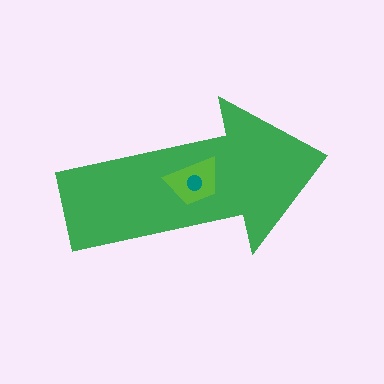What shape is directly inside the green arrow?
The lime trapezoid.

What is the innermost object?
The teal circle.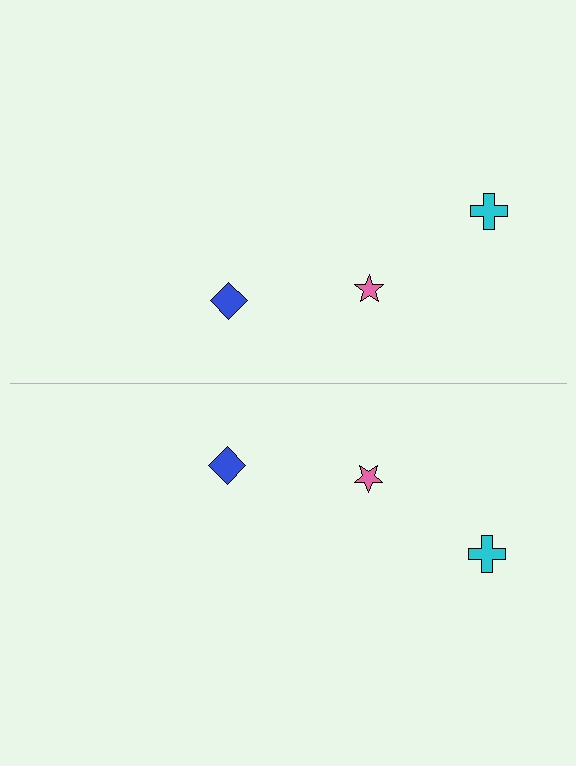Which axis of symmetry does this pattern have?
The pattern has a horizontal axis of symmetry running through the center of the image.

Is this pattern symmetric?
Yes, this pattern has bilateral (reflection) symmetry.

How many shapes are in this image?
There are 6 shapes in this image.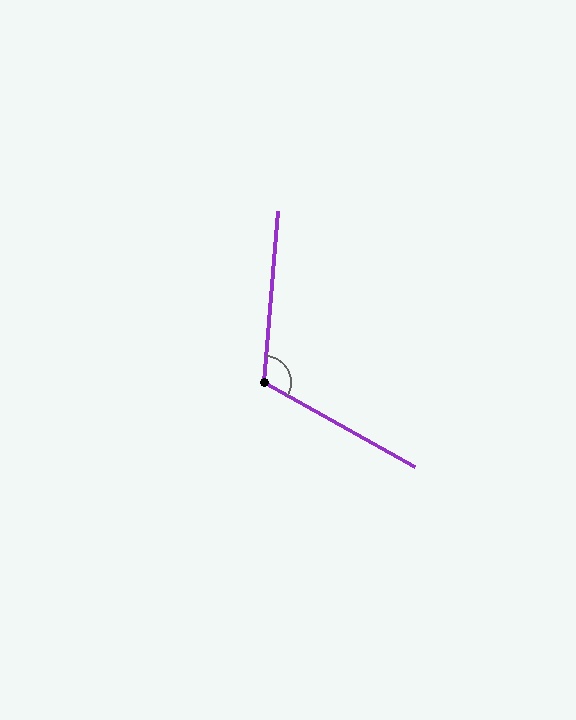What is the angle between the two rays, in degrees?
Approximately 115 degrees.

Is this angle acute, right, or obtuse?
It is obtuse.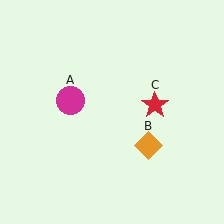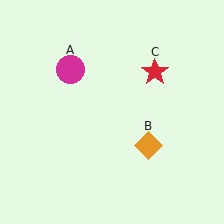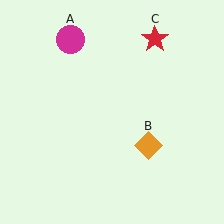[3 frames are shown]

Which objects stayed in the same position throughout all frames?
Orange diamond (object B) remained stationary.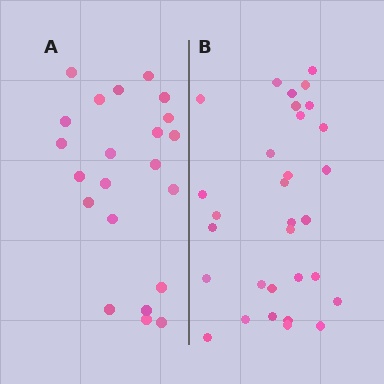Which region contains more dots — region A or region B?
Region B (the right region) has more dots.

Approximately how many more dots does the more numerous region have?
Region B has roughly 8 or so more dots than region A.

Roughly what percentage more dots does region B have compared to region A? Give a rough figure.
About 40% more.